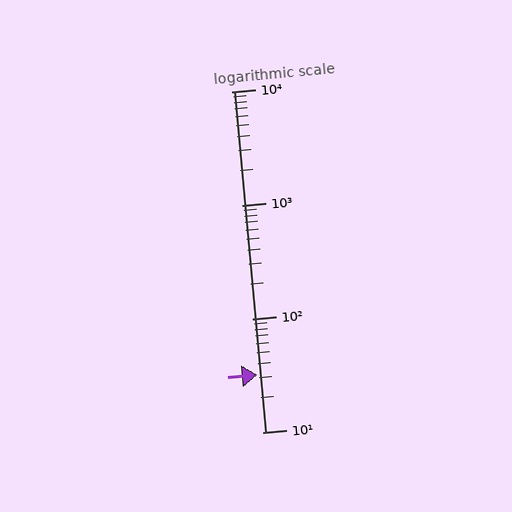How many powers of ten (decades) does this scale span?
The scale spans 3 decades, from 10 to 10000.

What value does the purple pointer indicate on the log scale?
The pointer indicates approximately 32.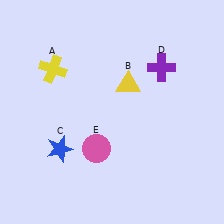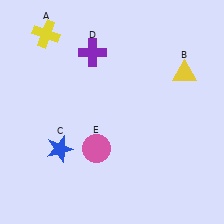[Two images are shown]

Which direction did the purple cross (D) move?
The purple cross (D) moved left.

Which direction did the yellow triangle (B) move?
The yellow triangle (B) moved right.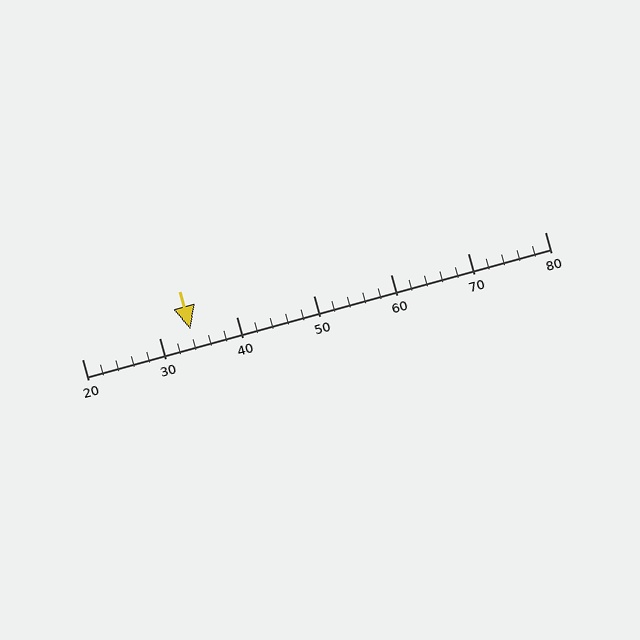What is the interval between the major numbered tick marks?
The major tick marks are spaced 10 units apart.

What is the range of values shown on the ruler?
The ruler shows values from 20 to 80.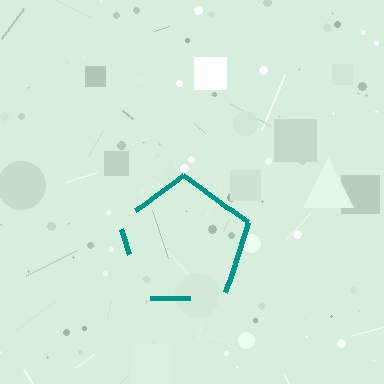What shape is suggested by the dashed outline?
The dashed outline suggests a pentagon.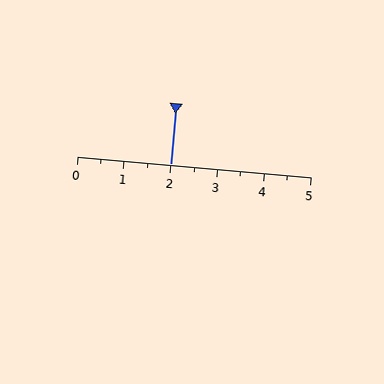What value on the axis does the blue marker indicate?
The marker indicates approximately 2.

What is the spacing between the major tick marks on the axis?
The major ticks are spaced 1 apart.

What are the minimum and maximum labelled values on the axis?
The axis runs from 0 to 5.